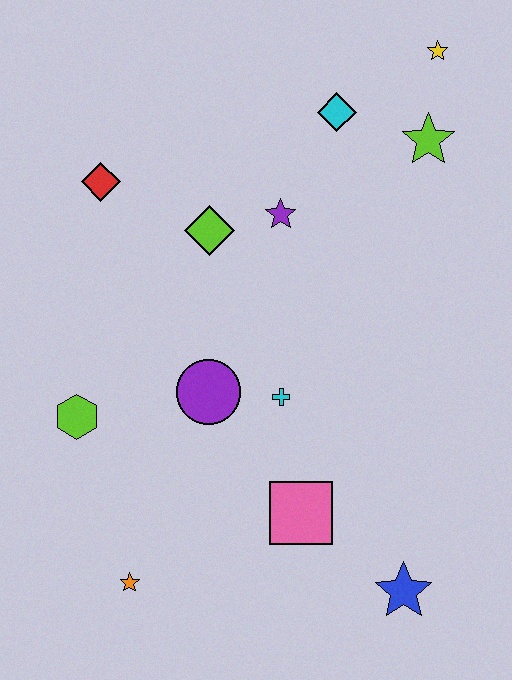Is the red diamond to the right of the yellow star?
No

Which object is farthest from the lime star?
The orange star is farthest from the lime star.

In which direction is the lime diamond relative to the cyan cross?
The lime diamond is above the cyan cross.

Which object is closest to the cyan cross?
The purple circle is closest to the cyan cross.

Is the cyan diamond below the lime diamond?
No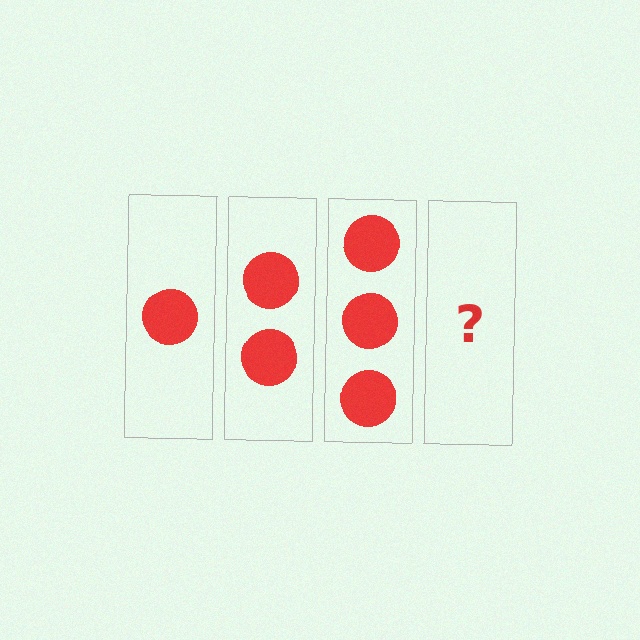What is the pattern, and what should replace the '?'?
The pattern is that each step adds one more circle. The '?' should be 4 circles.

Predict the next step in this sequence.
The next step is 4 circles.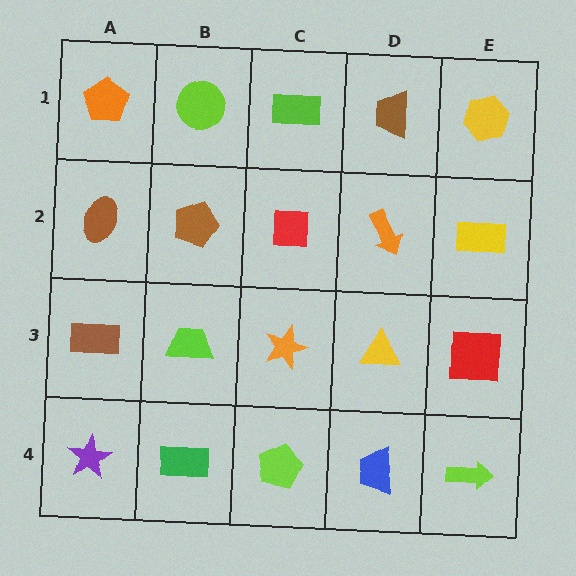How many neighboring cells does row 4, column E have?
2.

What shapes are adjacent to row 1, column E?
A yellow rectangle (row 2, column E), a brown trapezoid (row 1, column D).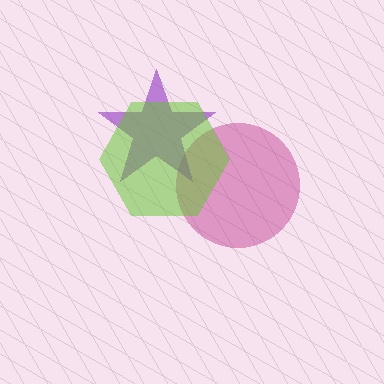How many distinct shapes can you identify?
There are 3 distinct shapes: a magenta circle, a purple star, a lime hexagon.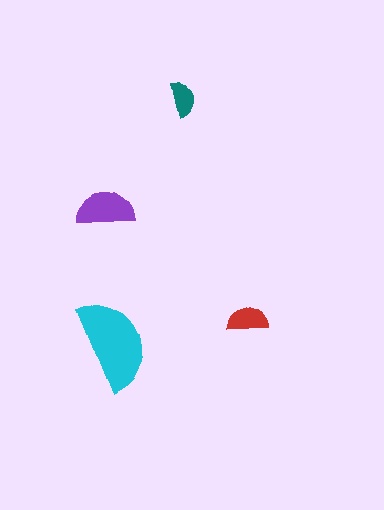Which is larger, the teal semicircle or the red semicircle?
The red one.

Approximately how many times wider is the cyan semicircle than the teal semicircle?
About 2.5 times wider.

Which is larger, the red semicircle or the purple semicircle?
The purple one.